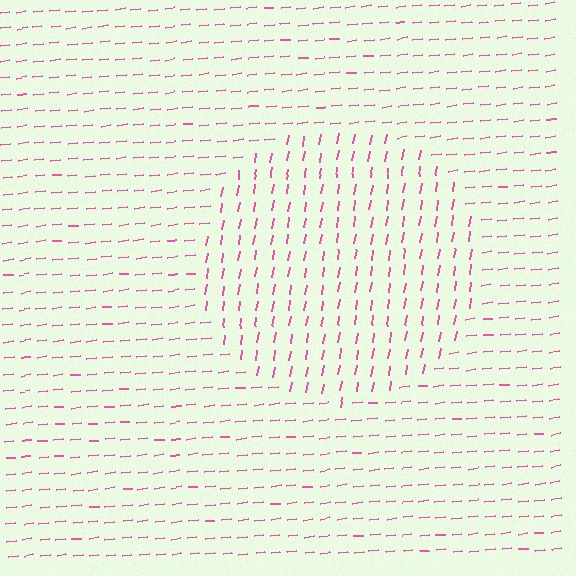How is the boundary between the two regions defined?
The boundary is defined purely by a change in line orientation (approximately 74 degrees difference). All lines are the same color and thickness.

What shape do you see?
I see a circle.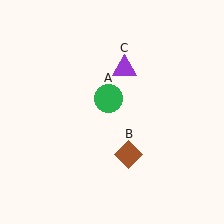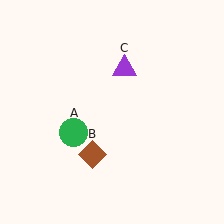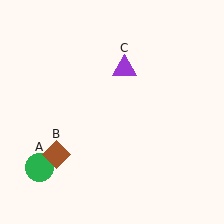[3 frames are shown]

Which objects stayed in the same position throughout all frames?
Purple triangle (object C) remained stationary.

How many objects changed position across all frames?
2 objects changed position: green circle (object A), brown diamond (object B).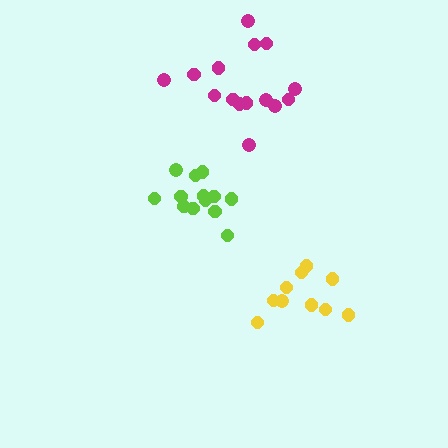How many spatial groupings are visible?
There are 3 spatial groupings.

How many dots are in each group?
Group 1: 13 dots, Group 2: 15 dots, Group 3: 10 dots (38 total).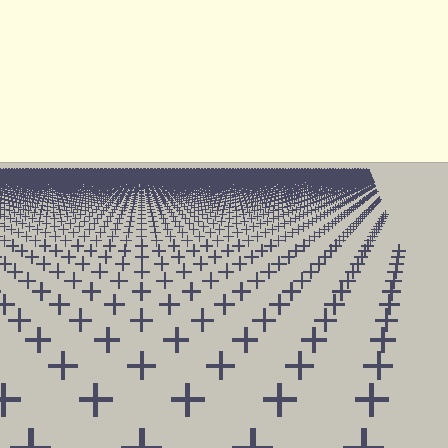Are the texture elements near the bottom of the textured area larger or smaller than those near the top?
Larger. Near the bottom, elements are closer to the viewer and appear at a bigger on-screen size.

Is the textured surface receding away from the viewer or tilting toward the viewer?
The surface is receding away from the viewer. Texture elements get smaller and denser toward the top.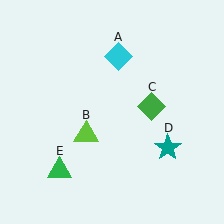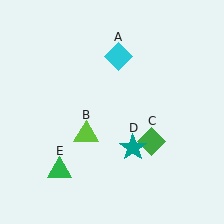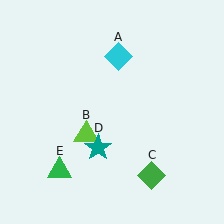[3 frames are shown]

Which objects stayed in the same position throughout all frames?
Cyan diamond (object A) and lime triangle (object B) and green triangle (object E) remained stationary.